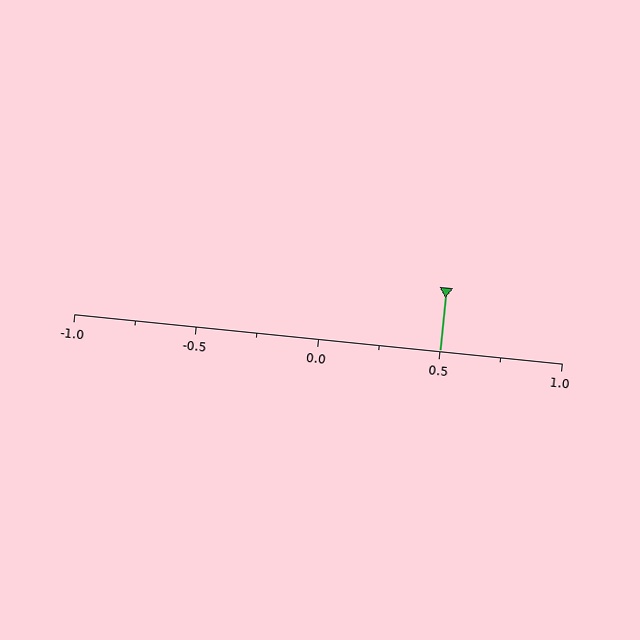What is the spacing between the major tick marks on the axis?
The major ticks are spaced 0.5 apart.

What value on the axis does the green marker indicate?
The marker indicates approximately 0.5.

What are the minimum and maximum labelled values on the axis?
The axis runs from -1.0 to 1.0.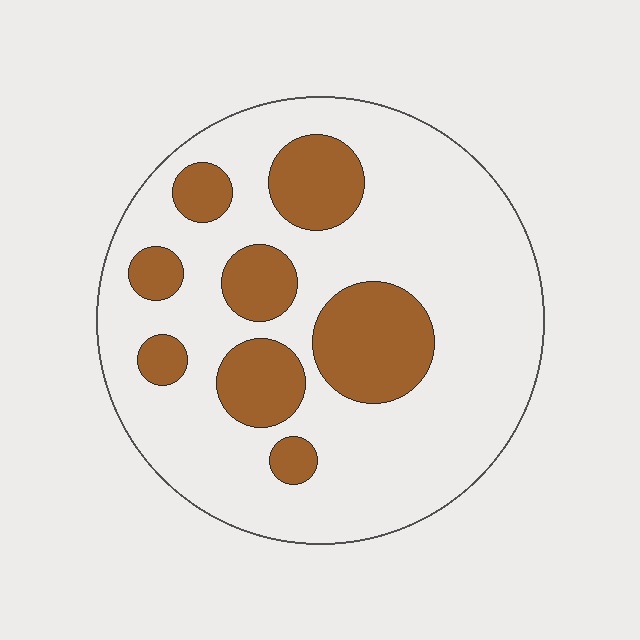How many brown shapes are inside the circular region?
8.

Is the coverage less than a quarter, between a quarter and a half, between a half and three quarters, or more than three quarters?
Between a quarter and a half.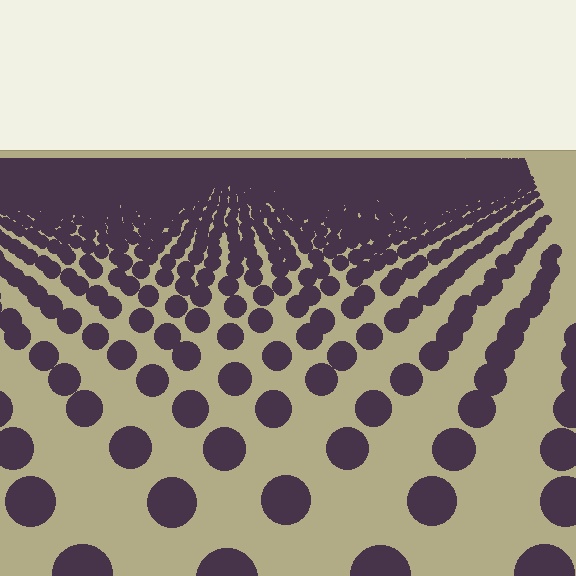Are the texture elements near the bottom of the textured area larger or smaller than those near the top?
Larger. Near the bottom, elements are closer to the viewer and appear at a bigger on-screen size.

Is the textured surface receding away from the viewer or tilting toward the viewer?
The surface is receding away from the viewer. Texture elements get smaller and denser toward the top.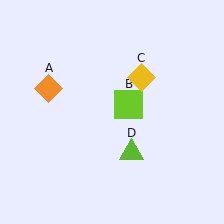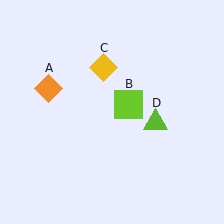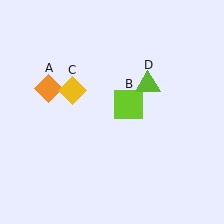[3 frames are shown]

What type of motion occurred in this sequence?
The yellow diamond (object C), lime triangle (object D) rotated counterclockwise around the center of the scene.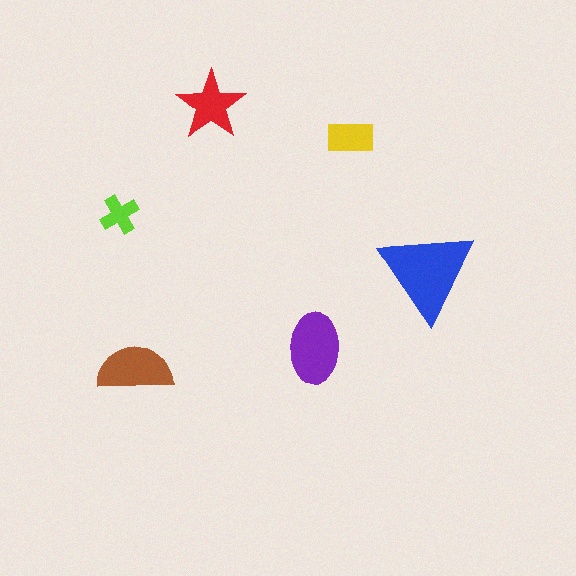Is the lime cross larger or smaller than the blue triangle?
Smaller.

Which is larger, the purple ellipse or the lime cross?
The purple ellipse.